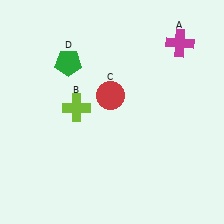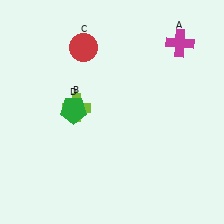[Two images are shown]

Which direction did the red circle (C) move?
The red circle (C) moved up.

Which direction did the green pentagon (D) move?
The green pentagon (D) moved down.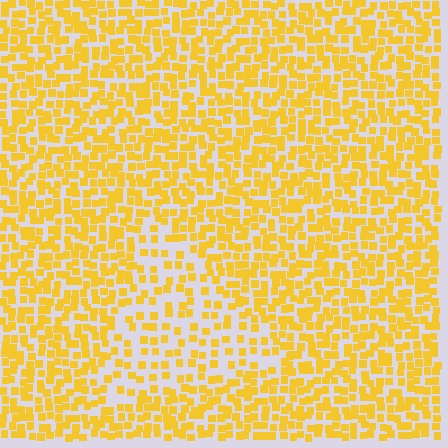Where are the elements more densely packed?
The elements are more densely packed outside the triangle boundary.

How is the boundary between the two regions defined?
The boundary is defined by a change in element density (approximately 1.9x ratio). All elements are the same color, size, and shape.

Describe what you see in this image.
The image contains small yellow elements arranged at two different densities. A triangle-shaped region is visible where the elements are less densely packed than the surrounding area.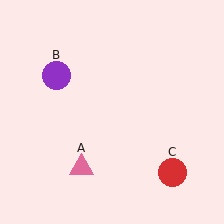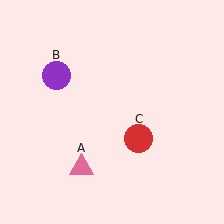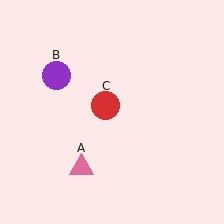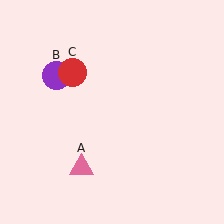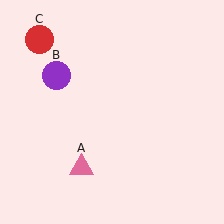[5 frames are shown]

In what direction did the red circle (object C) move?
The red circle (object C) moved up and to the left.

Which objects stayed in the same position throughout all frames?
Pink triangle (object A) and purple circle (object B) remained stationary.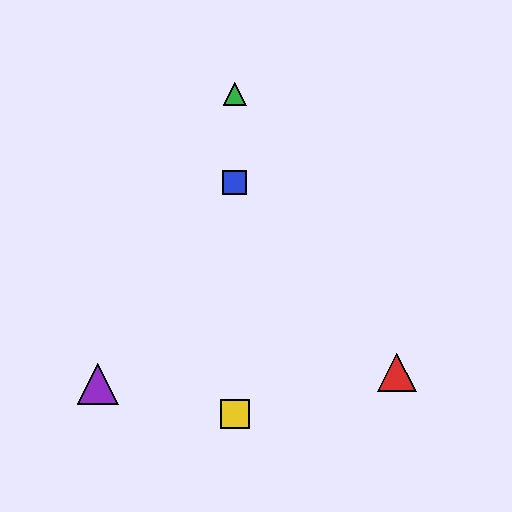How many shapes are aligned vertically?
3 shapes (the blue square, the green triangle, the yellow square) are aligned vertically.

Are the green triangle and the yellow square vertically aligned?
Yes, both are at x≈235.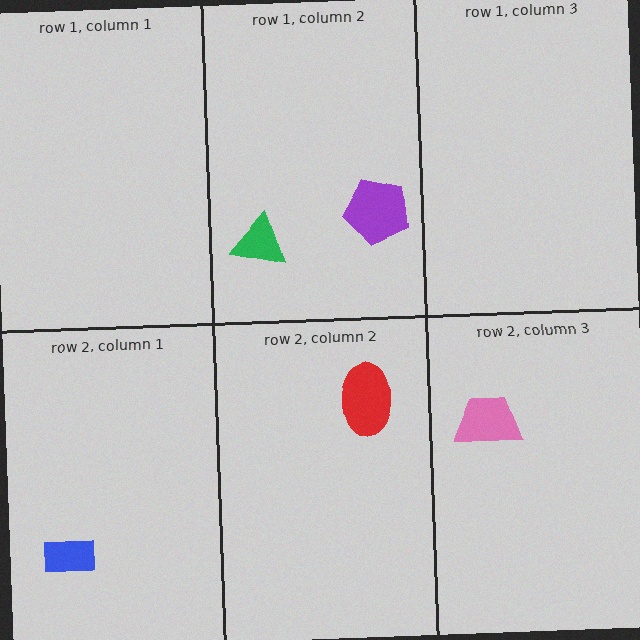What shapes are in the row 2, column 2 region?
The red ellipse.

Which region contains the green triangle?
The row 1, column 2 region.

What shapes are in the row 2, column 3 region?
The pink trapezoid.